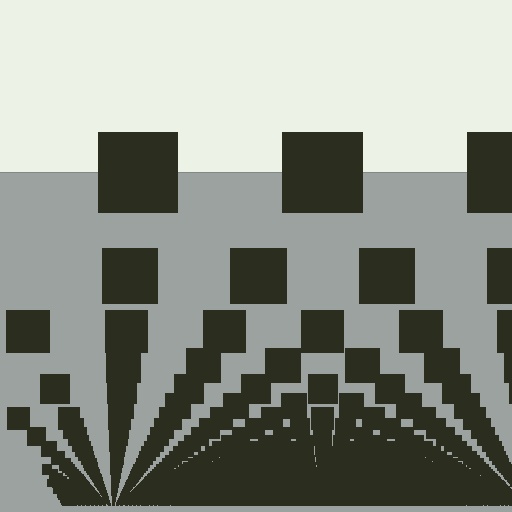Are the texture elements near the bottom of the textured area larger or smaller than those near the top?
Smaller. The gradient is inverted — elements near the bottom are smaller and denser.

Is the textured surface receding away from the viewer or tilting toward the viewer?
The surface appears to tilt toward the viewer. Texture elements get larger and sparser toward the top.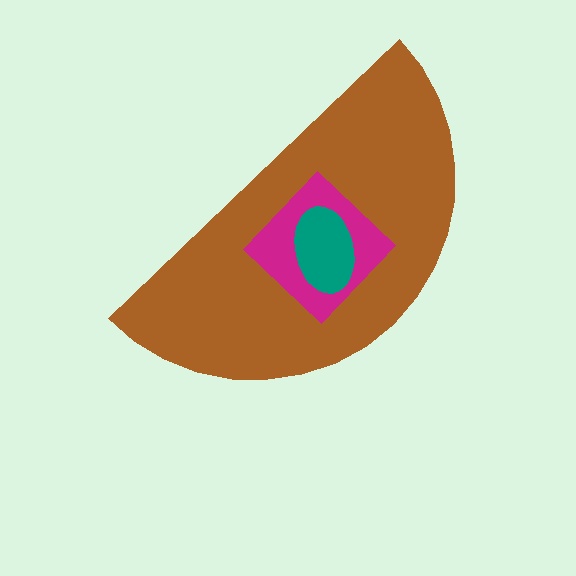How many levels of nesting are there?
3.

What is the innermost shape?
The teal ellipse.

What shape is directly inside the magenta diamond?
The teal ellipse.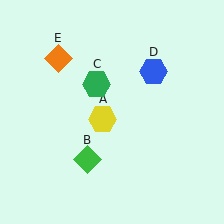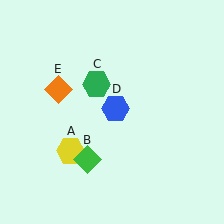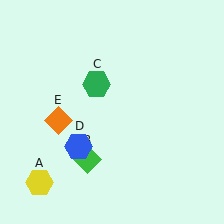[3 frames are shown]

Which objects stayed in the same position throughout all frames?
Green diamond (object B) and green hexagon (object C) remained stationary.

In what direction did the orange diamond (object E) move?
The orange diamond (object E) moved down.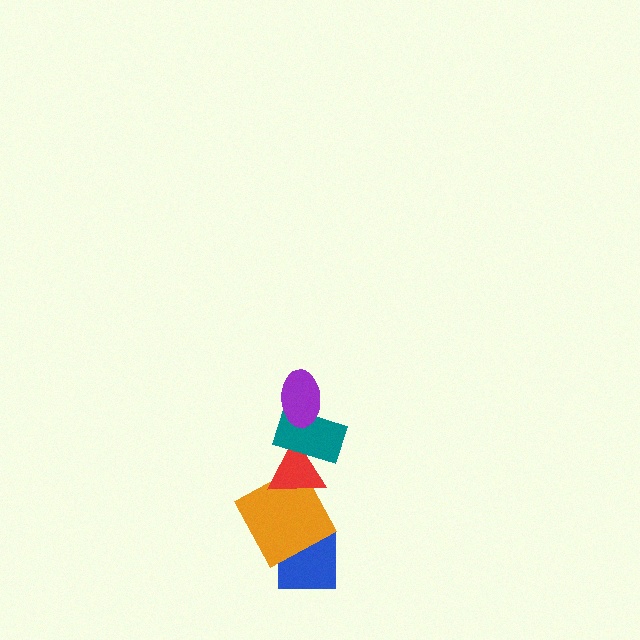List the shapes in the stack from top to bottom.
From top to bottom: the purple ellipse, the teal rectangle, the red triangle, the orange square, the blue square.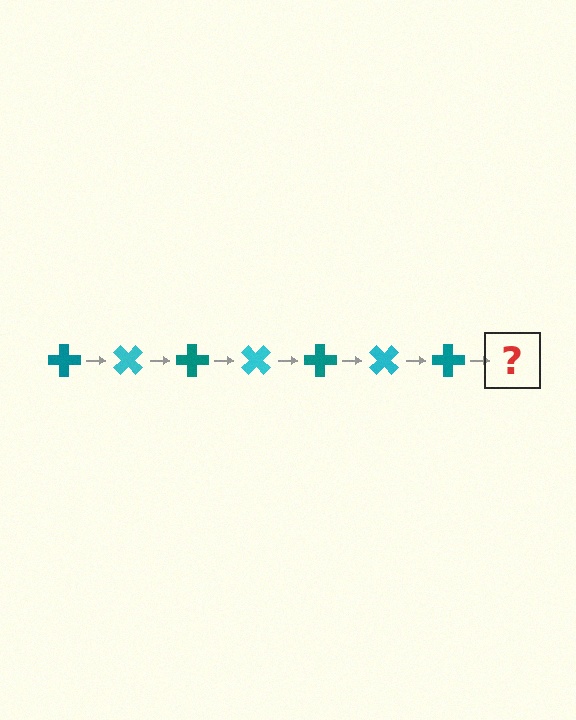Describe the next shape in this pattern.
It should be a cyan cross, rotated 315 degrees from the start.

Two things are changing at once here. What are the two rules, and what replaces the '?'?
The two rules are that it rotates 45 degrees each step and the color cycles through teal and cyan. The '?' should be a cyan cross, rotated 315 degrees from the start.